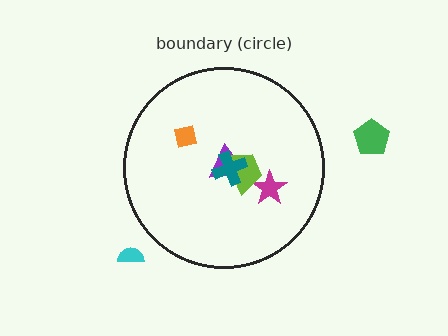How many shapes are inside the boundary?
5 inside, 2 outside.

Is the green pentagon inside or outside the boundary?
Outside.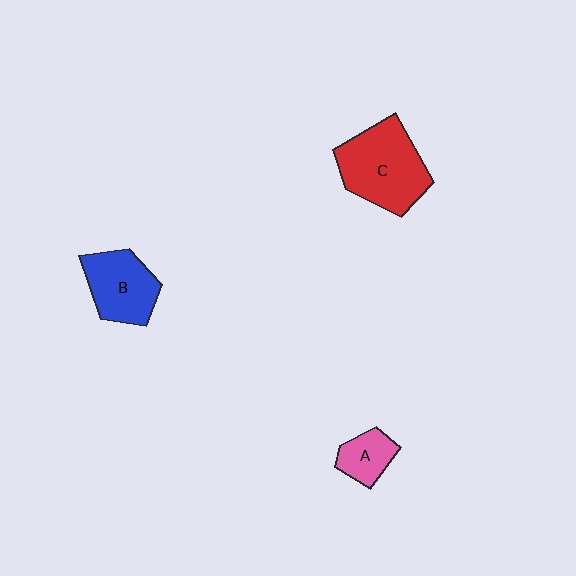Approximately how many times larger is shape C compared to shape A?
Approximately 2.6 times.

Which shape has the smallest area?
Shape A (pink).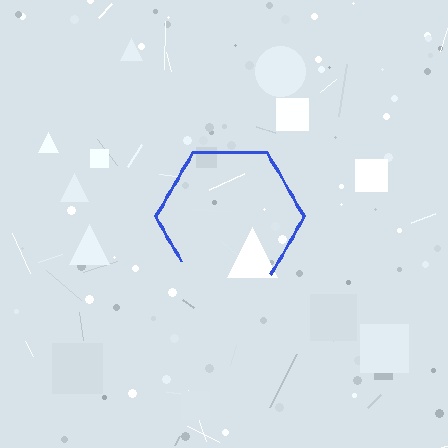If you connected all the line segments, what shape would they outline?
They would outline a hexagon.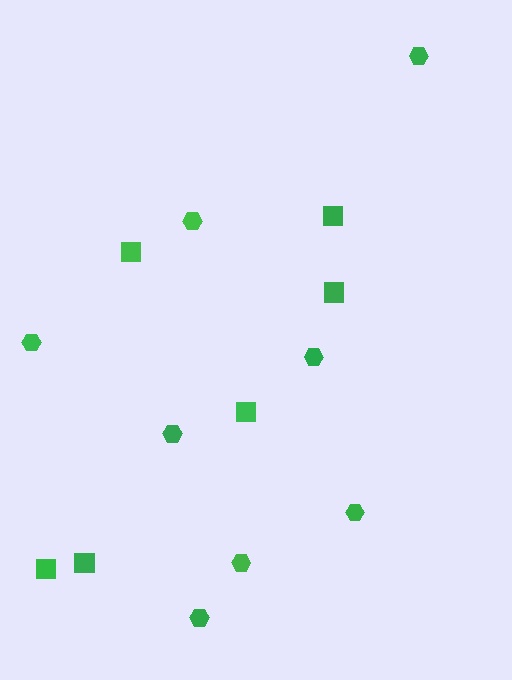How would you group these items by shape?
There are 2 groups: one group of hexagons (8) and one group of squares (6).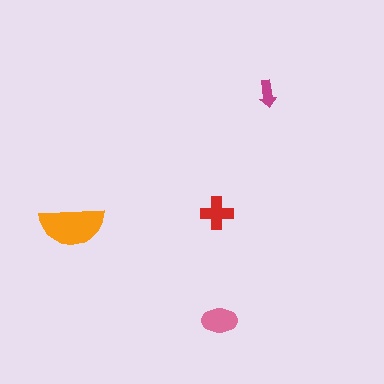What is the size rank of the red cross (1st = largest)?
3rd.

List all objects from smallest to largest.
The magenta arrow, the red cross, the pink ellipse, the orange semicircle.